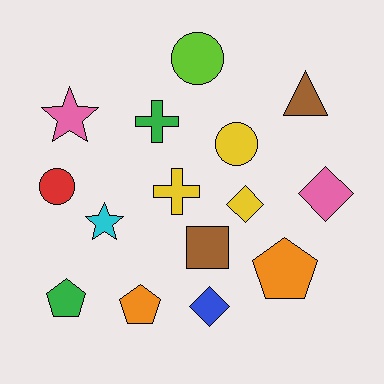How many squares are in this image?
There is 1 square.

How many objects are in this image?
There are 15 objects.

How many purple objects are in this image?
There are no purple objects.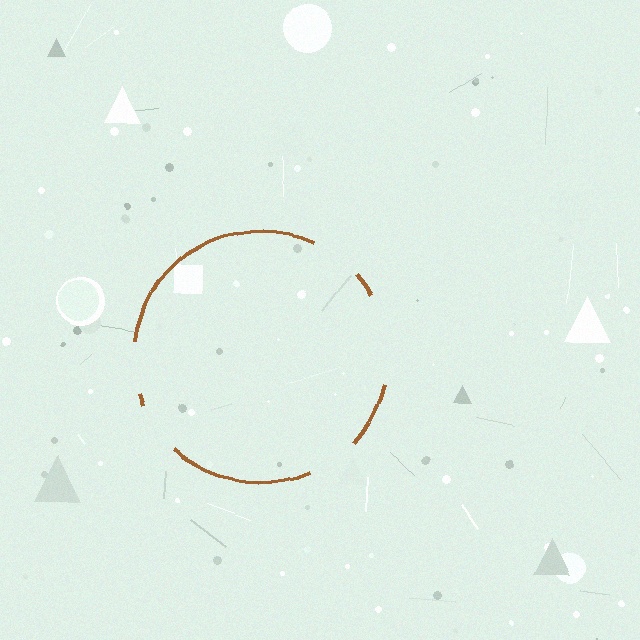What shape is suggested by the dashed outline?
The dashed outline suggests a circle.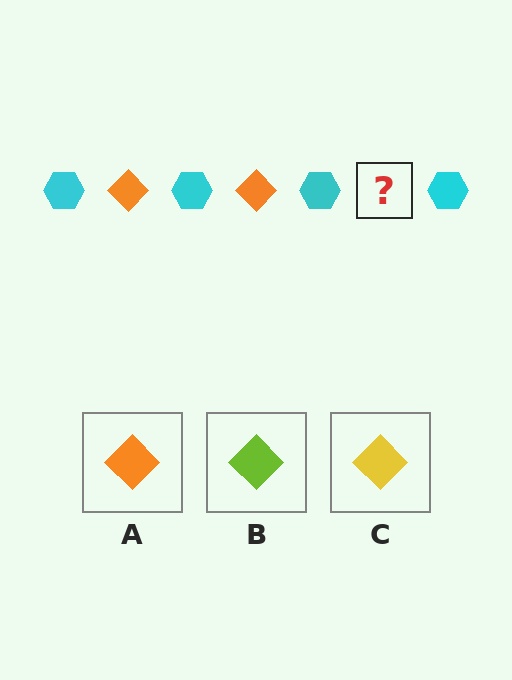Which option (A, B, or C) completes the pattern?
A.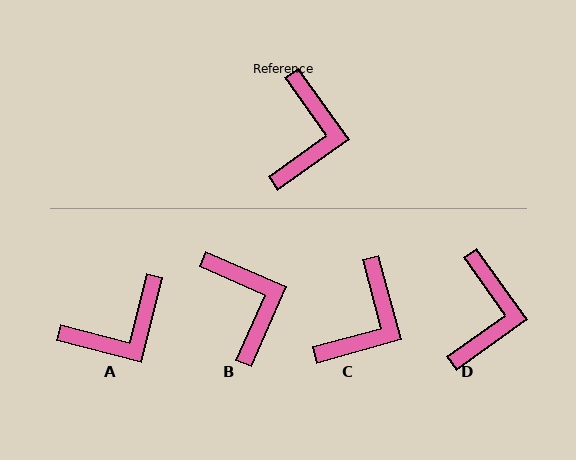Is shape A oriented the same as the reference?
No, it is off by about 50 degrees.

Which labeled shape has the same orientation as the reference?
D.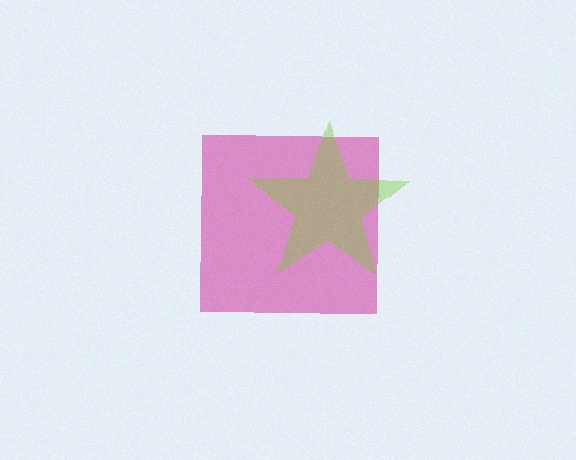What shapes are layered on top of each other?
The layered shapes are: a magenta square, a lime star.